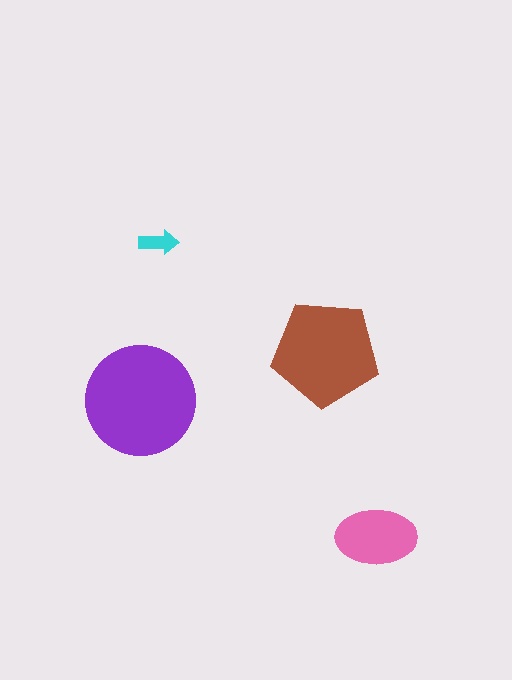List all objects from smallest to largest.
The cyan arrow, the pink ellipse, the brown pentagon, the purple circle.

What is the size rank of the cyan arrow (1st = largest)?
4th.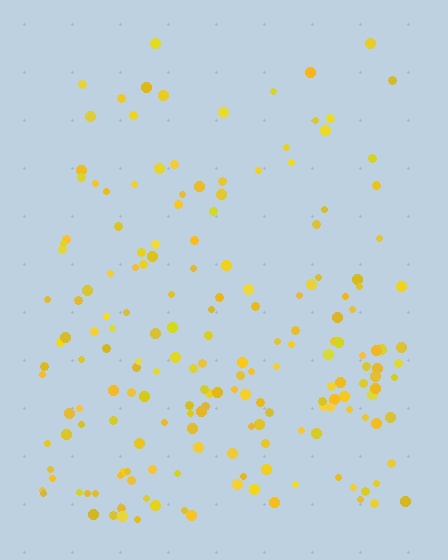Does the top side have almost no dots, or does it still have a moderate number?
Still a moderate number, just noticeably fewer than the bottom.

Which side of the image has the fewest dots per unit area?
The top.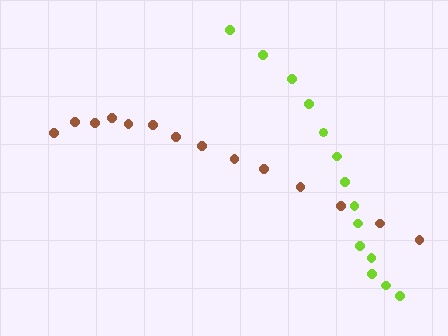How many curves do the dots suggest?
There are 2 distinct paths.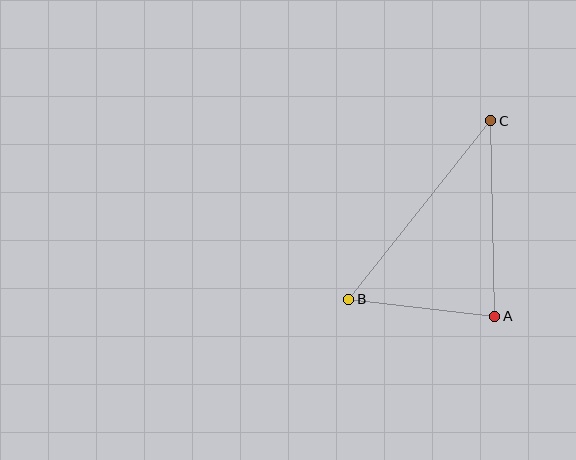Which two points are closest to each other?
Points A and B are closest to each other.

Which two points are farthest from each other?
Points B and C are farthest from each other.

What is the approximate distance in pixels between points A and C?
The distance between A and C is approximately 196 pixels.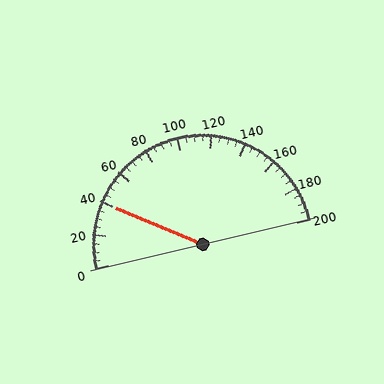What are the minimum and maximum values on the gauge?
The gauge ranges from 0 to 200.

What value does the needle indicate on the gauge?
The needle indicates approximately 40.